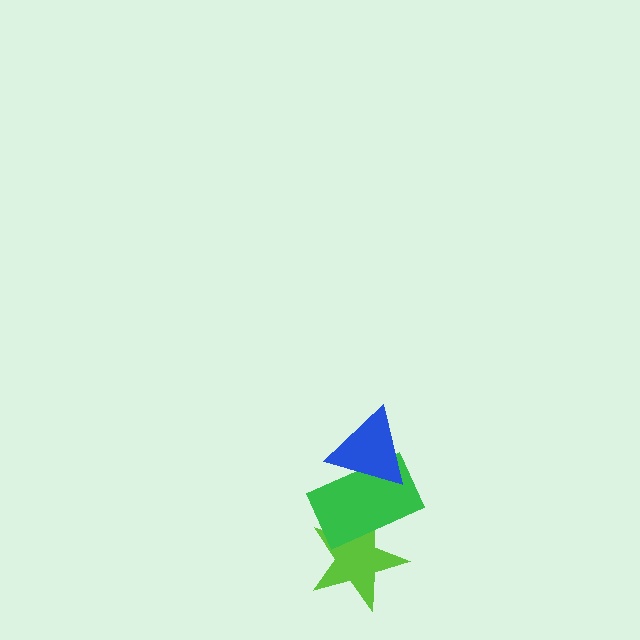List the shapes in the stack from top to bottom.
From top to bottom: the blue triangle, the green rectangle, the lime star.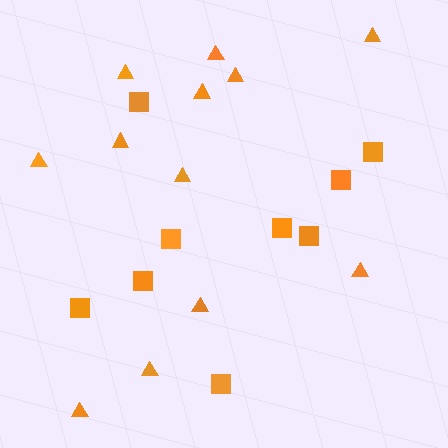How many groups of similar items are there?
There are 2 groups: one group of triangles (12) and one group of squares (9).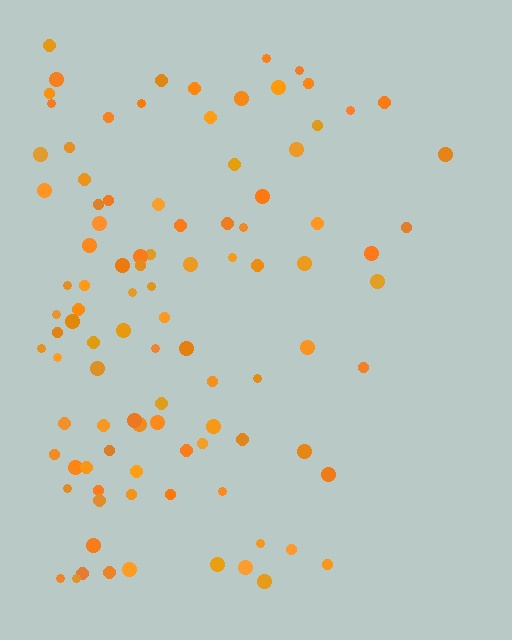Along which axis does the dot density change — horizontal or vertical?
Horizontal.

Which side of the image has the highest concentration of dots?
The left.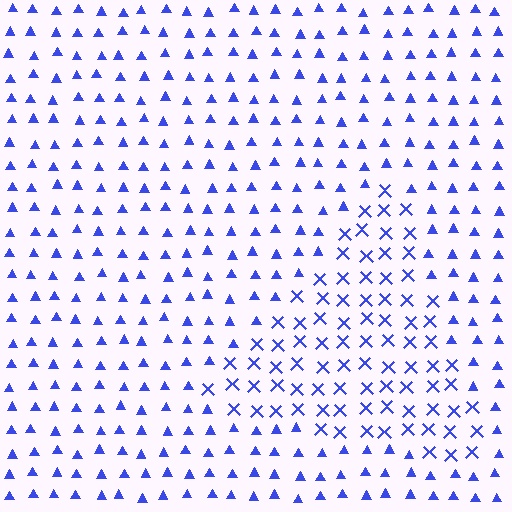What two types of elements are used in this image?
The image uses X marks inside the triangle region and triangles outside it.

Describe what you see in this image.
The image is filled with small blue elements arranged in a uniform grid. A triangle-shaped region contains X marks, while the surrounding area contains triangles. The boundary is defined purely by the change in element shape.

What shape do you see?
I see a triangle.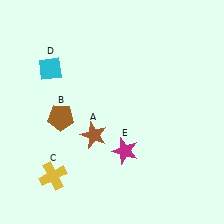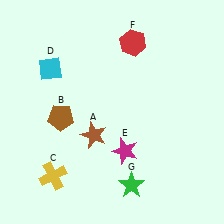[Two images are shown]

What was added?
A red hexagon (F), a green star (G) were added in Image 2.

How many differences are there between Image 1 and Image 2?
There are 2 differences between the two images.